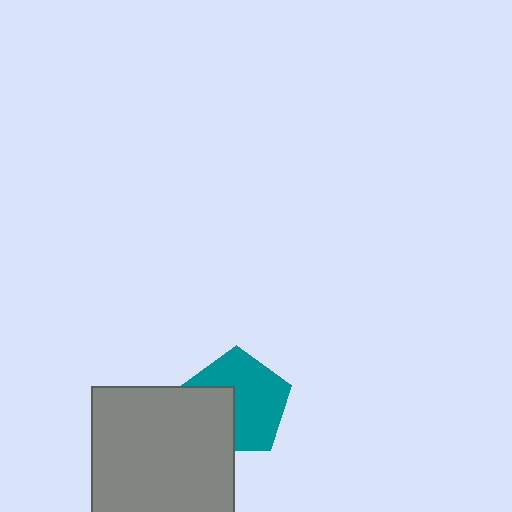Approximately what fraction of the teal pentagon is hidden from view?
Roughly 35% of the teal pentagon is hidden behind the gray rectangle.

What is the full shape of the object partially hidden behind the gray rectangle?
The partially hidden object is a teal pentagon.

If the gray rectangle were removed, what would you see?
You would see the complete teal pentagon.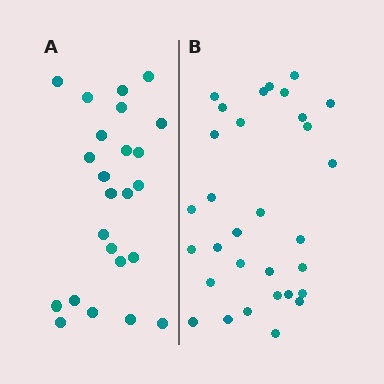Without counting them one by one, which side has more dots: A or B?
Region B (the right region) has more dots.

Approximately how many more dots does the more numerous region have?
Region B has roughly 8 or so more dots than region A.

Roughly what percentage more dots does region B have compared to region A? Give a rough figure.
About 30% more.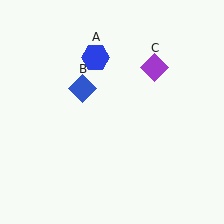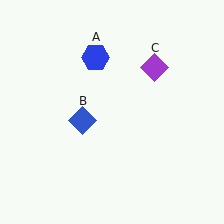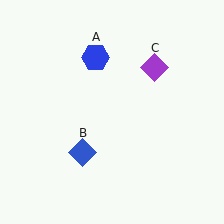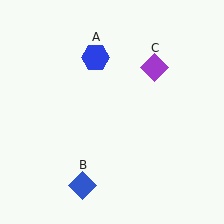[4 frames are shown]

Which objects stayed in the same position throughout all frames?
Blue hexagon (object A) and purple diamond (object C) remained stationary.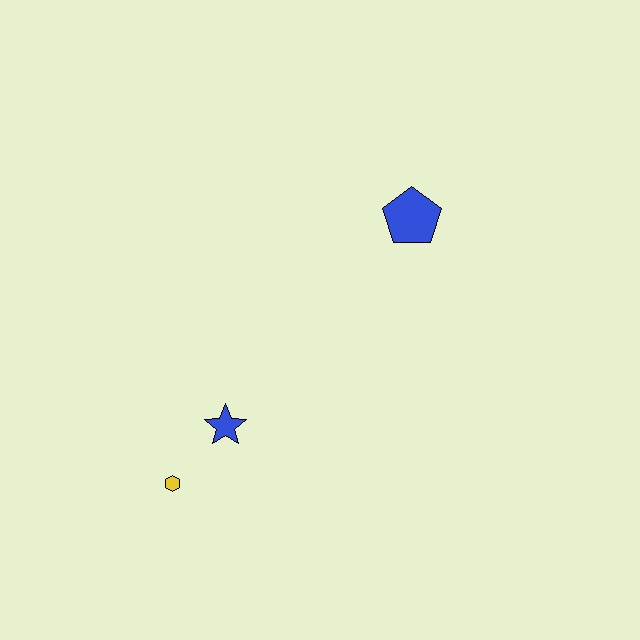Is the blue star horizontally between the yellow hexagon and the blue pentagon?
Yes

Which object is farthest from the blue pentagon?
The yellow hexagon is farthest from the blue pentagon.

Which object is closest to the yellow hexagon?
The blue star is closest to the yellow hexagon.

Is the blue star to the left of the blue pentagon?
Yes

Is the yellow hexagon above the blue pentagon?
No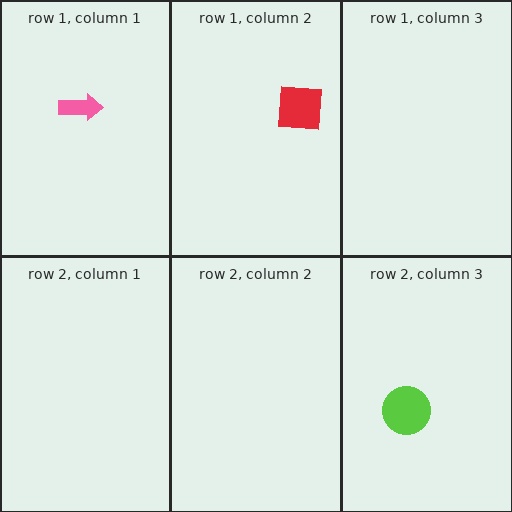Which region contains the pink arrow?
The row 1, column 1 region.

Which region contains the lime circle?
The row 2, column 3 region.